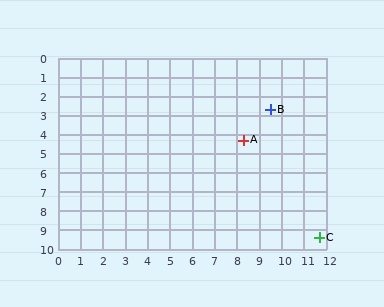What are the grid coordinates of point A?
Point A is at approximately (8.3, 4.3).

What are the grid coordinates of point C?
Point C is at approximately (11.7, 9.4).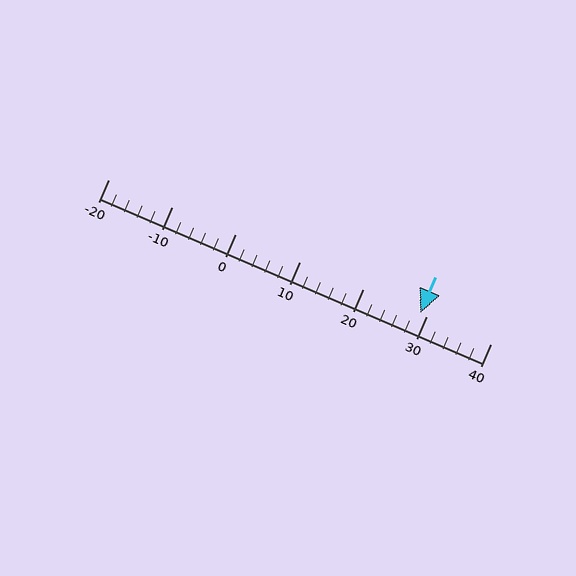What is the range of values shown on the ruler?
The ruler shows values from -20 to 40.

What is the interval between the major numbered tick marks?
The major tick marks are spaced 10 units apart.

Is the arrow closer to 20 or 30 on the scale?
The arrow is closer to 30.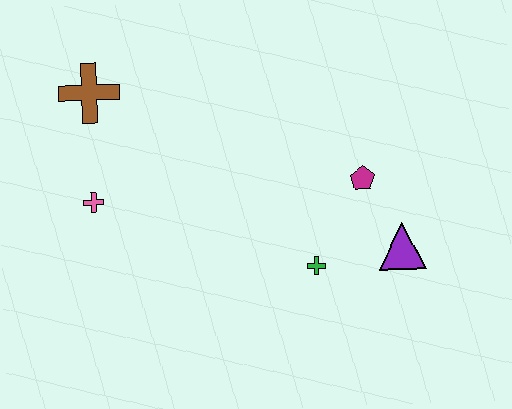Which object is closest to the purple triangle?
The magenta pentagon is closest to the purple triangle.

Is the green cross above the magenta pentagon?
No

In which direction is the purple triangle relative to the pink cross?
The purple triangle is to the right of the pink cross.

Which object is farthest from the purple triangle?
The brown cross is farthest from the purple triangle.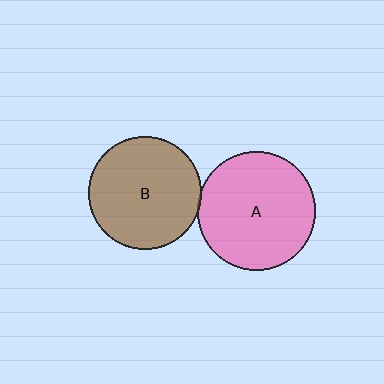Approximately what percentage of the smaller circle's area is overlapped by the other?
Approximately 5%.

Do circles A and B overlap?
Yes.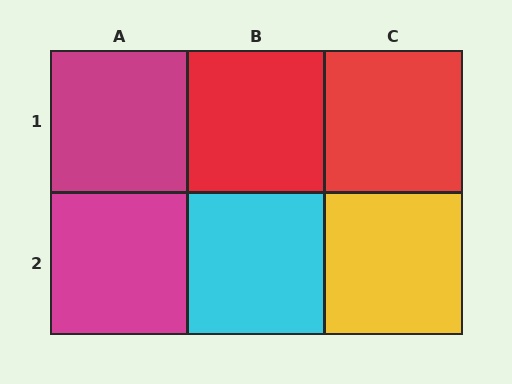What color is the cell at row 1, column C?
Red.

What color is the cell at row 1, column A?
Magenta.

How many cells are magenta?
2 cells are magenta.